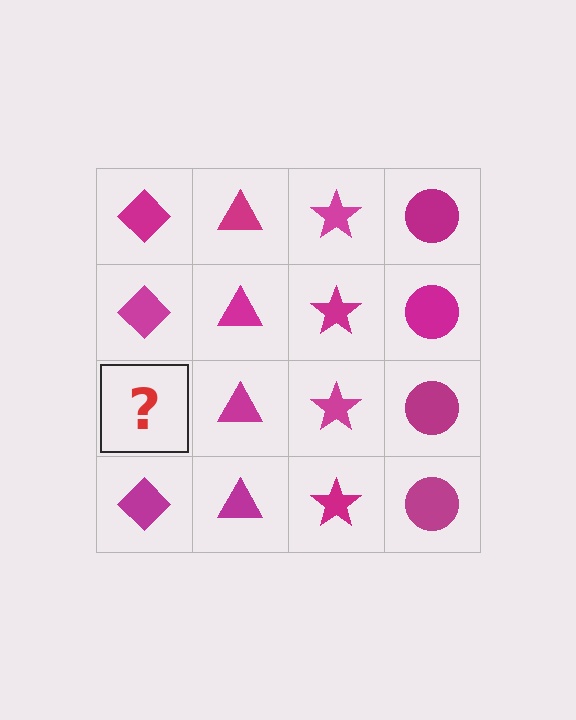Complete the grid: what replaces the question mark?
The question mark should be replaced with a magenta diamond.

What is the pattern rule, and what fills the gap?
The rule is that each column has a consistent shape. The gap should be filled with a magenta diamond.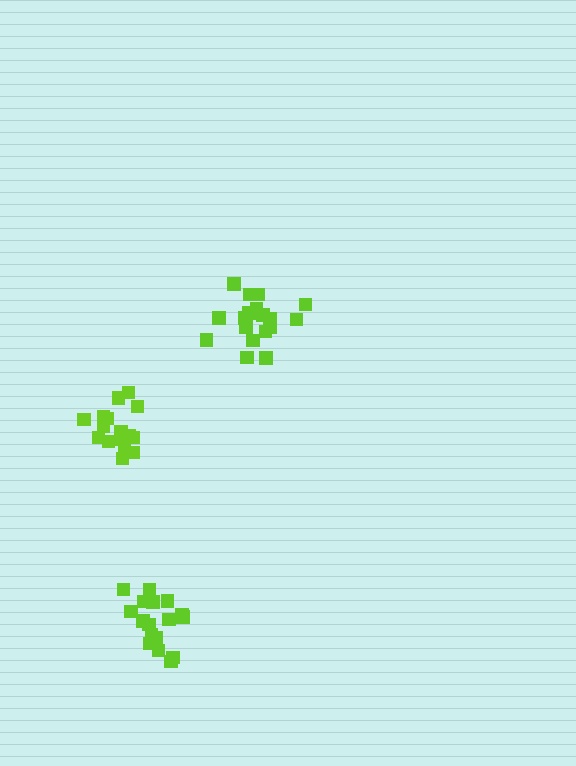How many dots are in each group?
Group 1: 17 dots, Group 2: 17 dots, Group 3: 18 dots (52 total).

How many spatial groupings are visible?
There are 3 spatial groupings.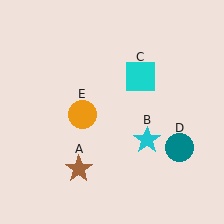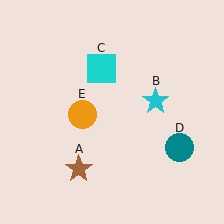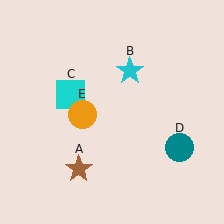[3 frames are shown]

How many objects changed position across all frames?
2 objects changed position: cyan star (object B), cyan square (object C).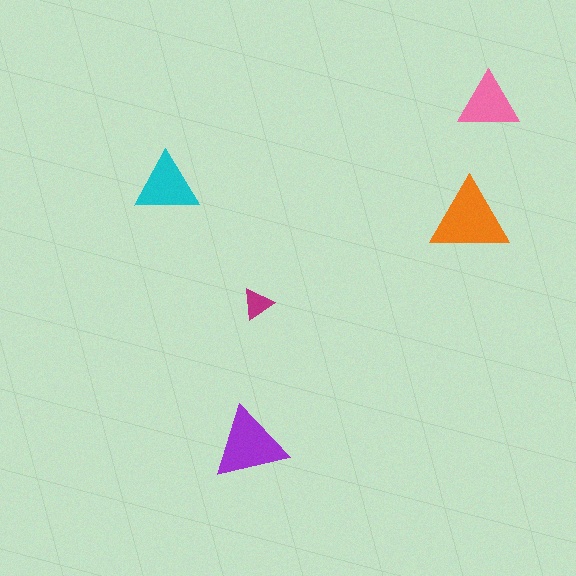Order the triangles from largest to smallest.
the orange one, the purple one, the cyan one, the pink one, the magenta one.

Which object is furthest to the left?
The cyan triangle is leftmost.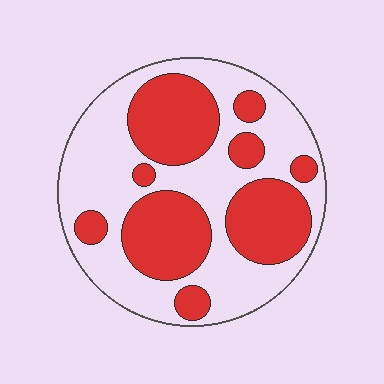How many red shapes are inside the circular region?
9.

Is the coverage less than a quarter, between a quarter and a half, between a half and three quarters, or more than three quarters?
Between a quarter and a half.